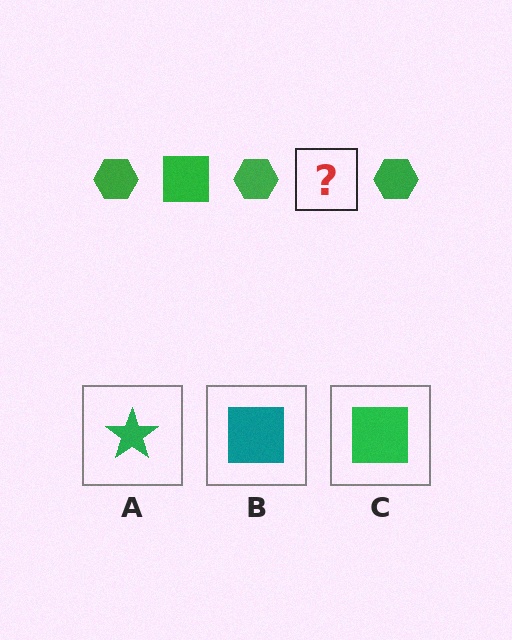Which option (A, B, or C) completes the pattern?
C.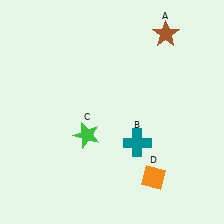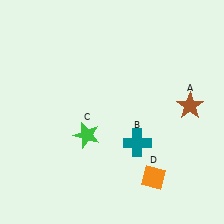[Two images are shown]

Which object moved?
The brown star (A) moved down.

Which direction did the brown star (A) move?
The brown star (A) moved down.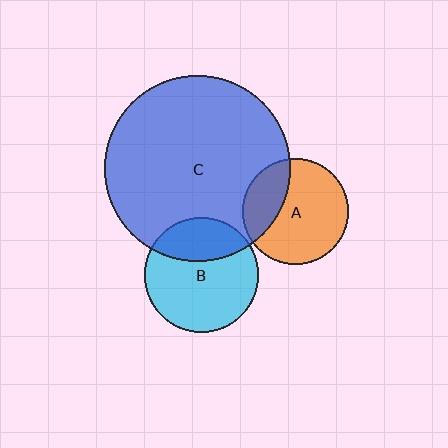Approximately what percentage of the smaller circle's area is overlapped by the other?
Approximately 30%.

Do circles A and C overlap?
Yes.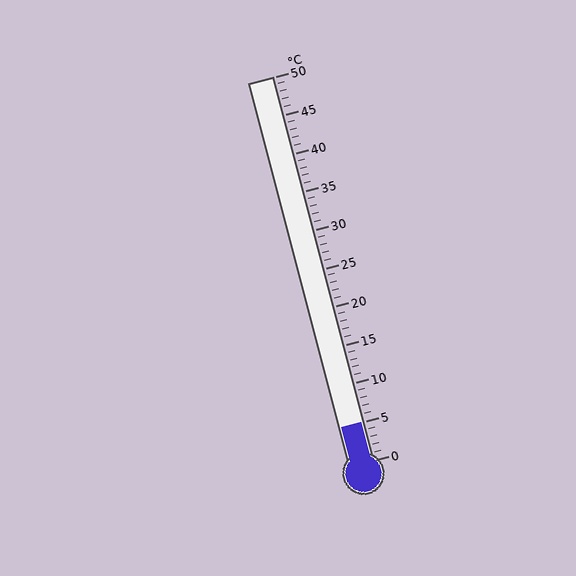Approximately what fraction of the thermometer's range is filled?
The thermometer is filled to approximately 10% of its range.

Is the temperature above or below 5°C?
The temperature is at 5°C.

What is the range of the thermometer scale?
The thermometer scale ranges from 0°C to 50°C.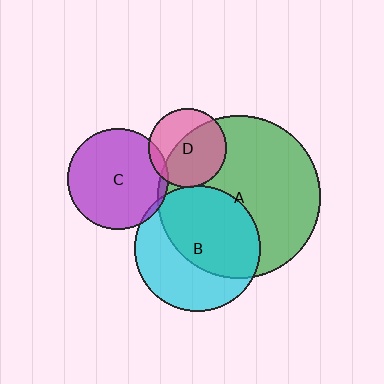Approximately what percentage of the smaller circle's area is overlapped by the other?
Approximately 10%.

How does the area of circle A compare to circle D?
Approximately 4.3 times.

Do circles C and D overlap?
Yes.